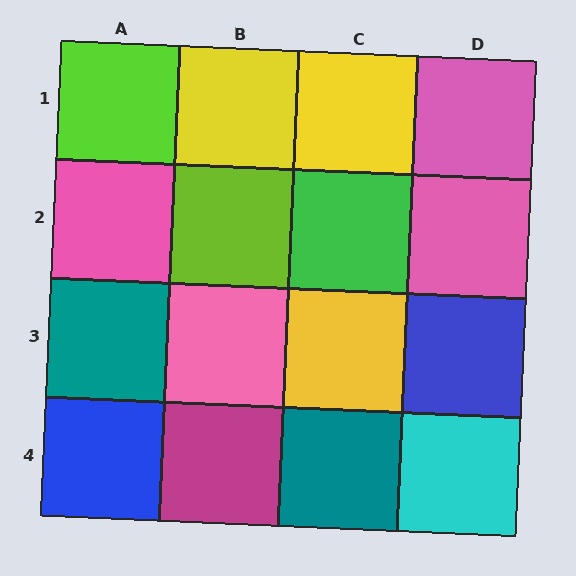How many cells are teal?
2 cells are teal.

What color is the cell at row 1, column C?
Yellow.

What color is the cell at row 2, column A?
Pink.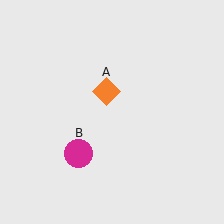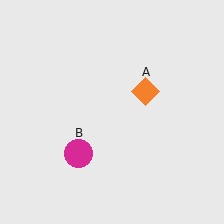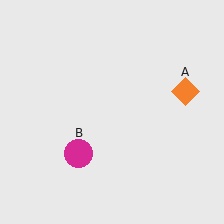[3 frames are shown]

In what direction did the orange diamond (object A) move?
The orange diamond (object A) moved right.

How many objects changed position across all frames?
1 object changed position: orange diamond (object A).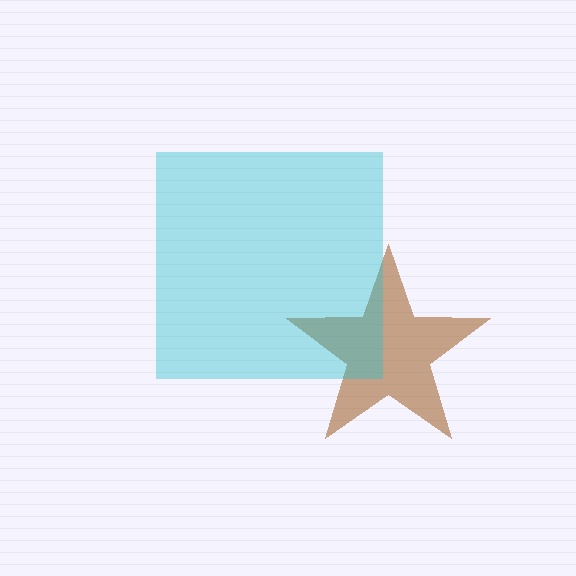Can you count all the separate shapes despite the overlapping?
Yes, there are 2 separate shapes.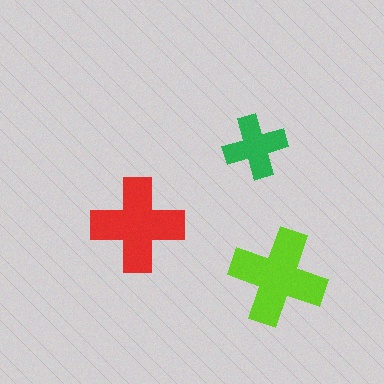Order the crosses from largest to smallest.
the lime one, the red one, the green one.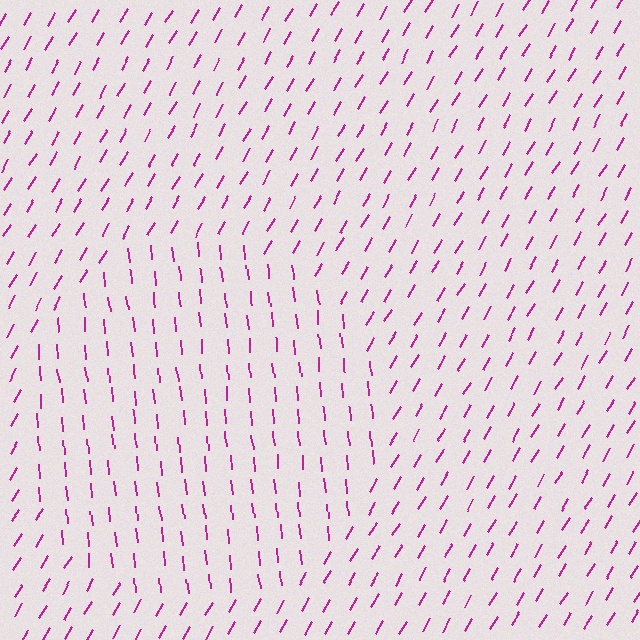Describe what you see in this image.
The image is filled with small magenta line segments. A circle region in the image has lines oriented differently from the surrounding lines, creating a visible texture boundary.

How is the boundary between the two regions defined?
The boundary is defined purely by a change in line orientation (approximately 36 degrees difference). All lines are the same color and thickness.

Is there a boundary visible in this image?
Yes, there is a texture boundary formed by a change in line orientation.